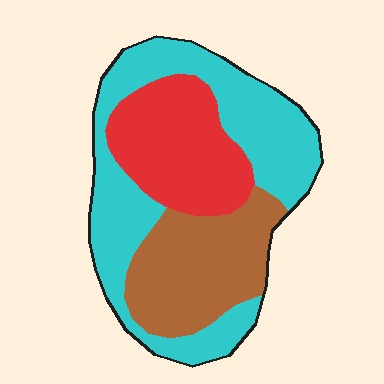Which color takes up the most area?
Cyan, at roughly 45%.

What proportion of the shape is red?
Red takes up between a sixth and a third of the shape.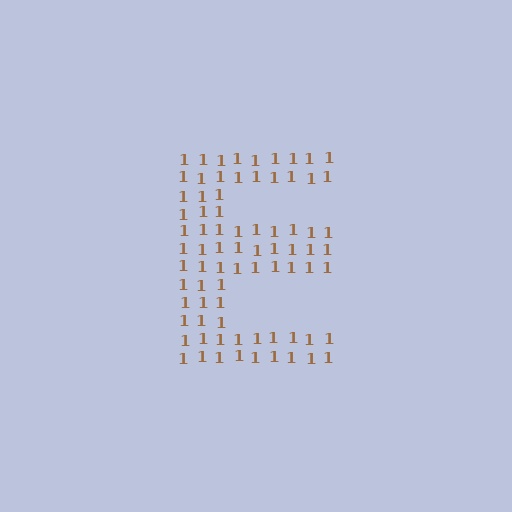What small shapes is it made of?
It is made of small digit 1's.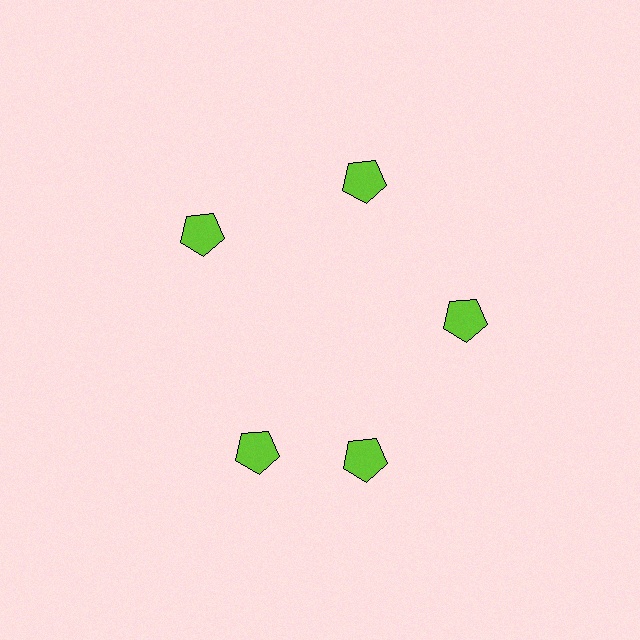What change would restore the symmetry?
The symmetry would be restored by rotating it back into even spacing with its neighbors so that all 5 pentagons sit at equal angles and equal distance from the center.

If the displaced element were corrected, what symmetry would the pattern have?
It would have 5-fold rotational symmetry — the pattern would map onto itself every 72 degrees.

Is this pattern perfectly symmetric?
No. The 5 lime pentagons are arranged in a ring, but one element near the 8 o'clock position is rotated out of alignment along the ring, breaking the 5-fold rotational symmetry.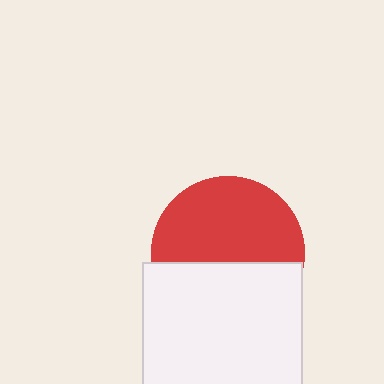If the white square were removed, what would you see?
You would see the complete red circle.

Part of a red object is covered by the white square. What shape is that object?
It is a circle.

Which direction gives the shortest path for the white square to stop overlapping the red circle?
Moving down gives the shortest separation.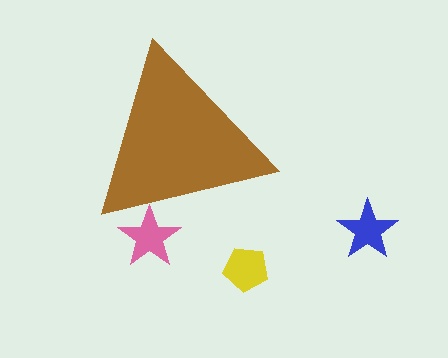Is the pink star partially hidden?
Yes, the pink star is partially hidden behind the brown triangle.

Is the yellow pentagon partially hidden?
No, the yellow pentagon is fully visible.